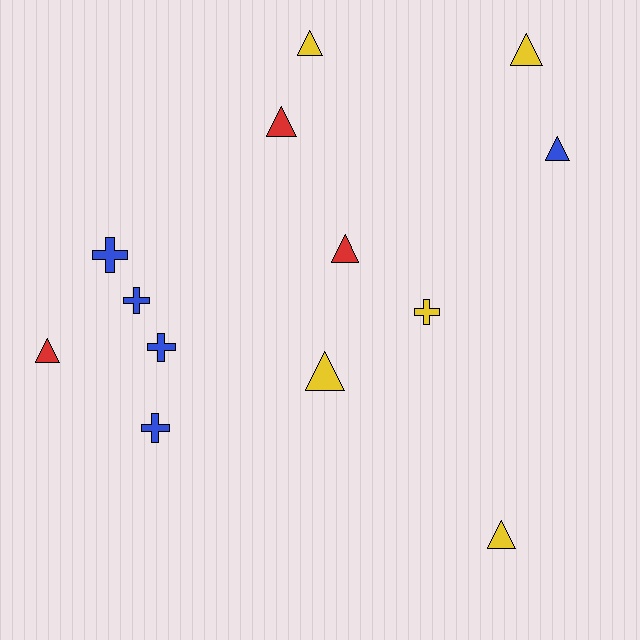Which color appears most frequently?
Yellow, with 5 objects.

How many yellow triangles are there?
There are 4 yellow triangles.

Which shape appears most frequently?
Triangle, with 8 objects.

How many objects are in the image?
There are 13 objects.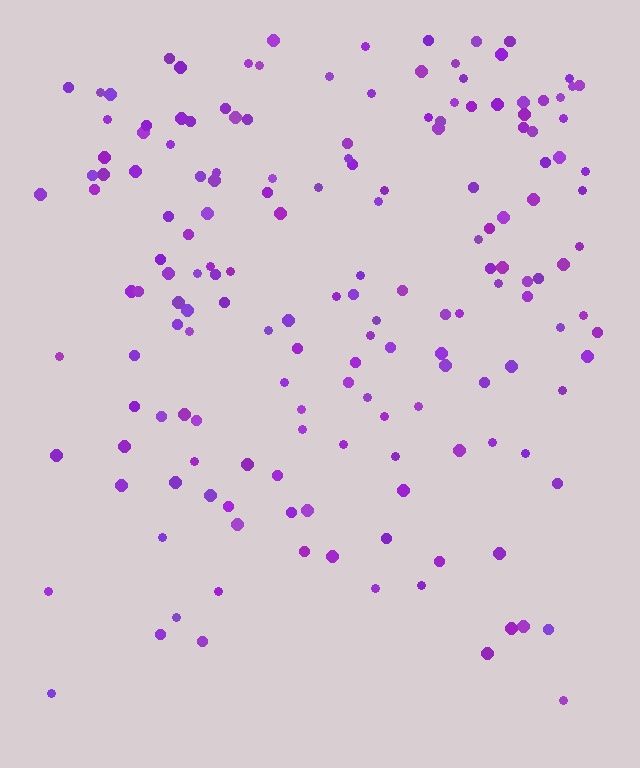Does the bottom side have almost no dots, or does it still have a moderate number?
Still a moderate number, just noticeably fewer than the top.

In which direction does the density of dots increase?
From bottom to top, with the top side densest.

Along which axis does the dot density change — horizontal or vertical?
Vertical.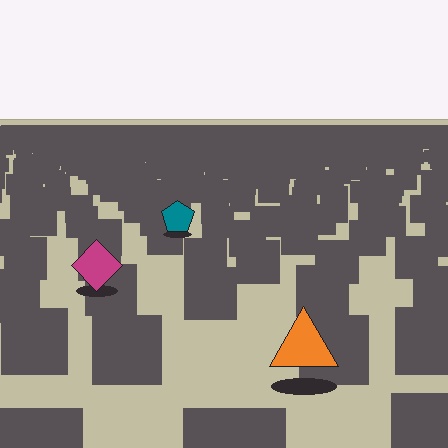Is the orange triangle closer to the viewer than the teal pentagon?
Yes. The orange triangle is closer — you can tell from the texture gradient: the ground texture is coarser near it.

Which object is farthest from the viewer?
The teal pentagon is farthest from the viewer. It appears smaller and the ground texture around it is denser.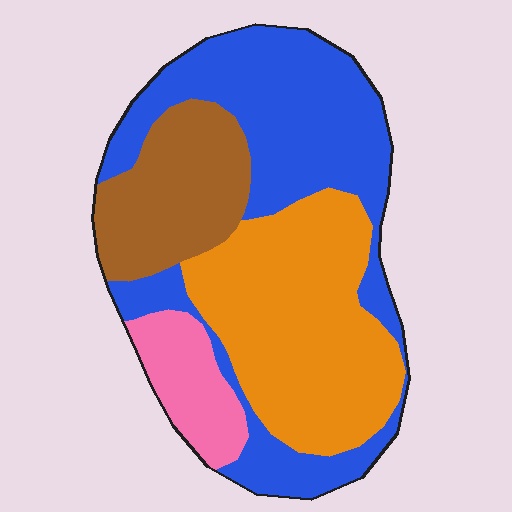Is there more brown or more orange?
Orange.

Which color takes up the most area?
Blue, at roughly 40%.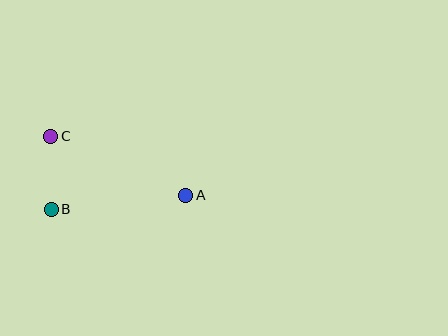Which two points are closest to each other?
Points B and C are closest to each other.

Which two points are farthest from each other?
Points A and C are farthest from each other.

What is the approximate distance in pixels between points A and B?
The distance between A and B is approximately 135 pixels.